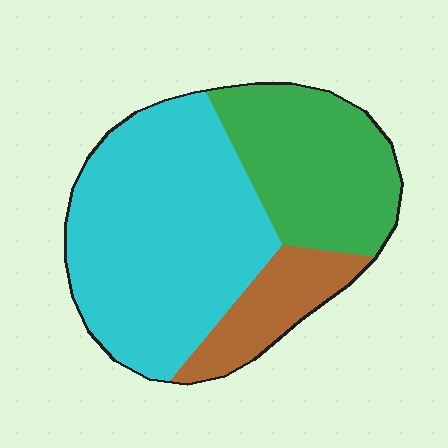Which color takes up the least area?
Brown, at roughly 15%.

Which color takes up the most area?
Cyan, at roughly 55%.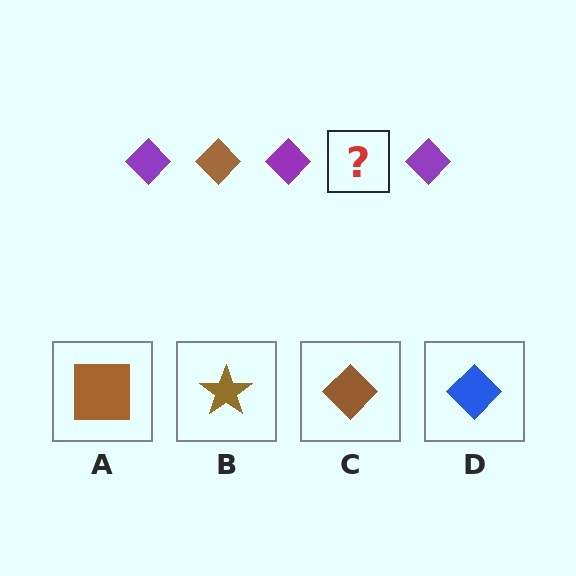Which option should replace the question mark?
Option C.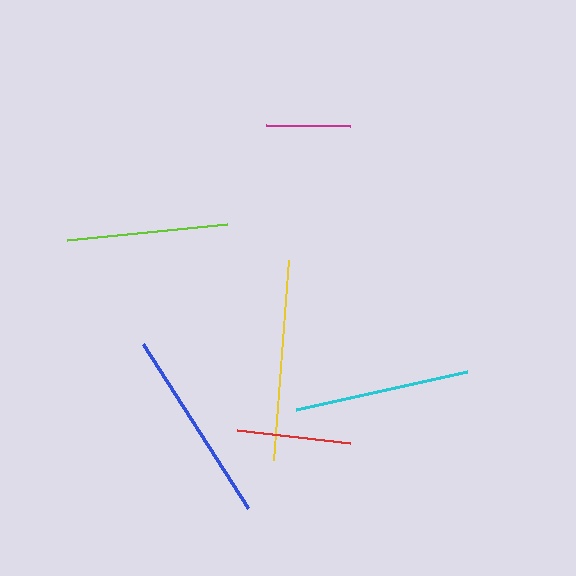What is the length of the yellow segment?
The yellow segment is approximately 201 pixels long.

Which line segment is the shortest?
The magenta line is the shortest at approximately 84 pixels.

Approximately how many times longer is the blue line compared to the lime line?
The blue line is approximately 1.2 times the length of the lime line.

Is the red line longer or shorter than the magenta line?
The red line is longer than the magenta line.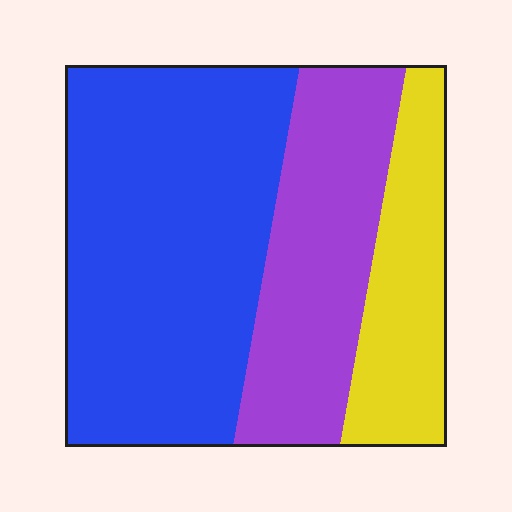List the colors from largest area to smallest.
From largest to smallest: blue, purple, yellow.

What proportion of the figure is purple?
Purple covers about 30% of the figure.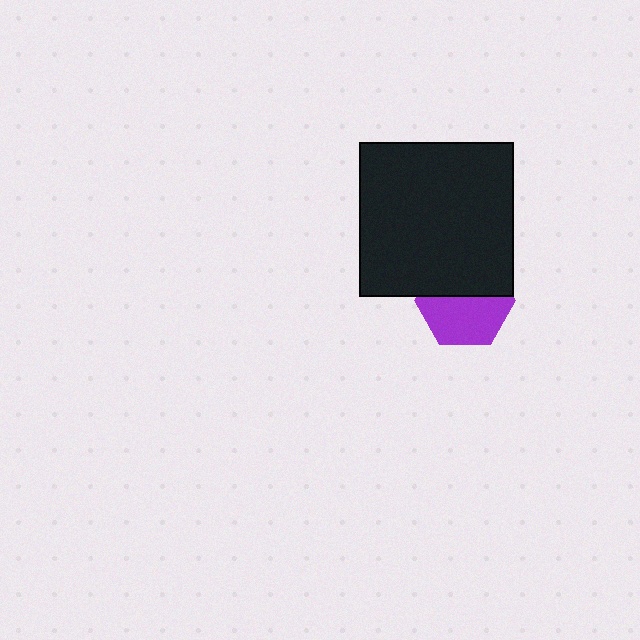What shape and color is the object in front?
The object in front is a black square.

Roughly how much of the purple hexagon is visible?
About half of it is visible (roughly 55%).